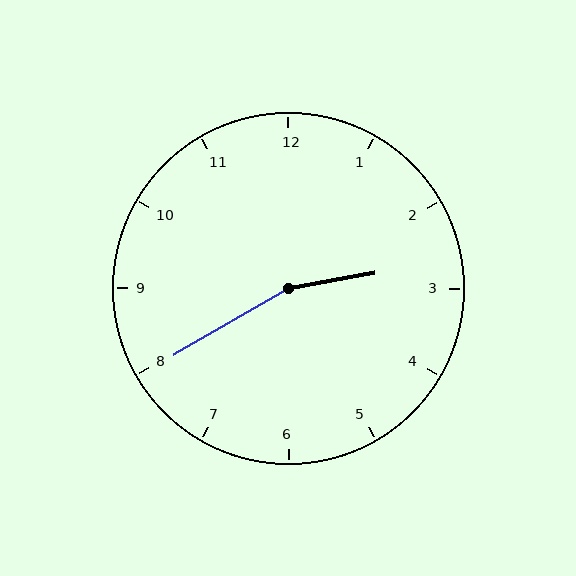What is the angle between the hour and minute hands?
Approximately 160 degrees.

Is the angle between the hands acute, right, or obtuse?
It is obtuse.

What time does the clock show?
2:40.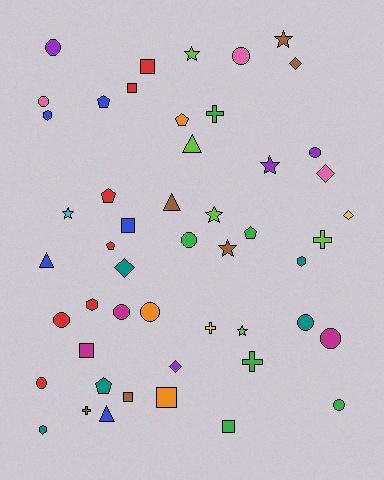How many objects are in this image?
There are 50 objects.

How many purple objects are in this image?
There are 4 purple objects.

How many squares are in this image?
There are 7 squares.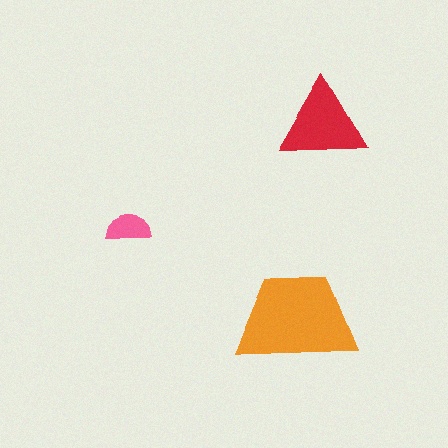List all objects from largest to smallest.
The orange trapezoid, the red triangle, the pink semicircle.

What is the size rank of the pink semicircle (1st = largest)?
3rd.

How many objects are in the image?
There are 3 objects in the image.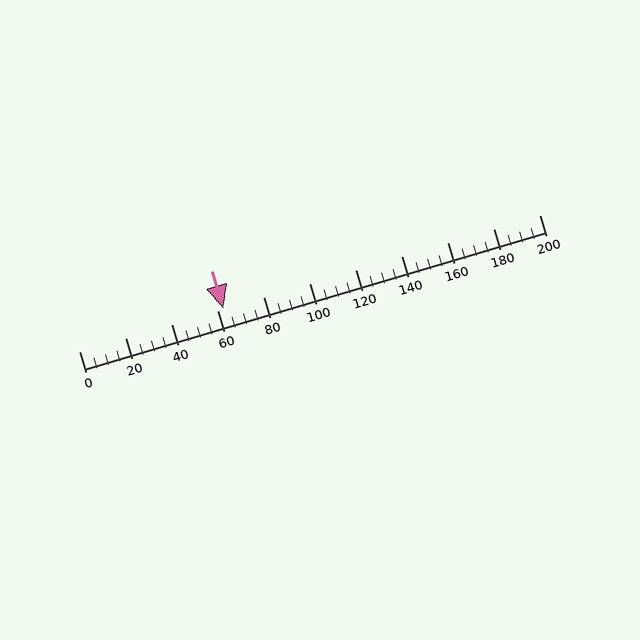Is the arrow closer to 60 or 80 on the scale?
The arrow is closer to 60.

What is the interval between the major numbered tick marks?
The major tick marks are spaced 20 units apart.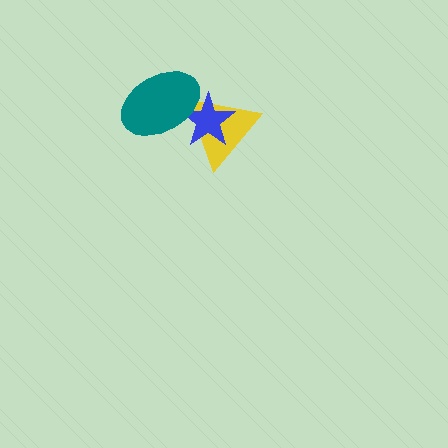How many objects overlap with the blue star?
2 objects overlap with the blue star.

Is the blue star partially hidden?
Yes, it is partially covered by another shape.